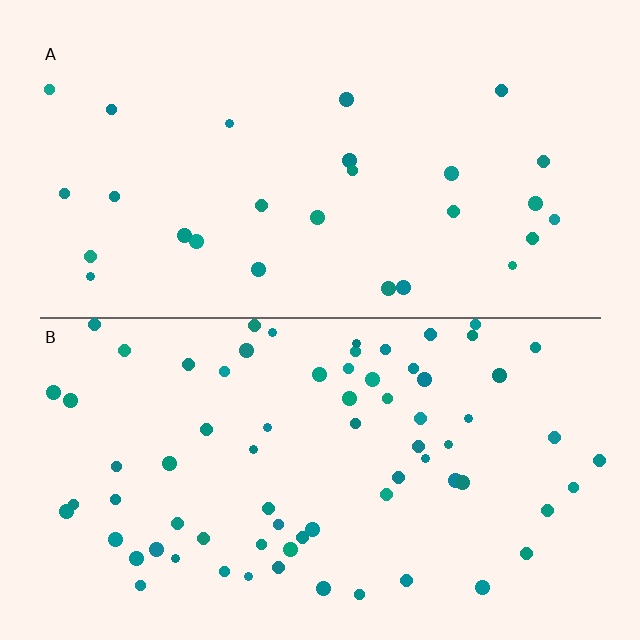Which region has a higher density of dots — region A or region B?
B (the bottom).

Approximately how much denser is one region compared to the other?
Approximately 2.6× — region B over region A.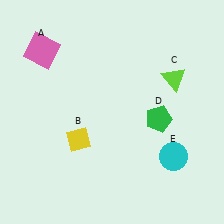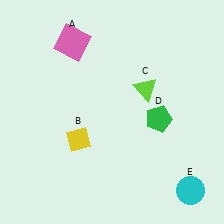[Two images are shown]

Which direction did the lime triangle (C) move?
The lime triangle (C) moved left.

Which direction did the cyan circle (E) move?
The cyan circle (E) moved down.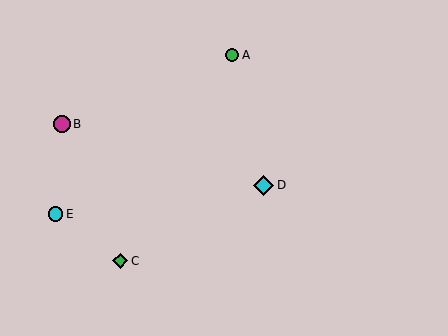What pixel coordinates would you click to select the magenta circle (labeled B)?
Click at (62, 124) to select the magenta circle B.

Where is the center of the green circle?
The center of the green circle is at (232, 55).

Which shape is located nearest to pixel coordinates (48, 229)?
The cyan circle (labeled E) at (55, 214) is nearest to that location.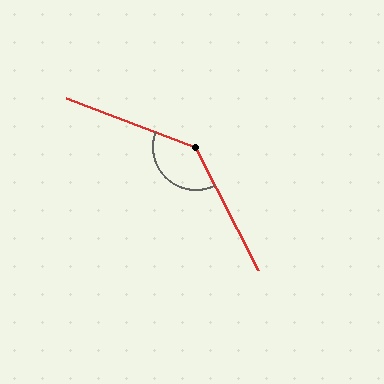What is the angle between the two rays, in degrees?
Approximately 138 degrees.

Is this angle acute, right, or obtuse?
It is obtuse.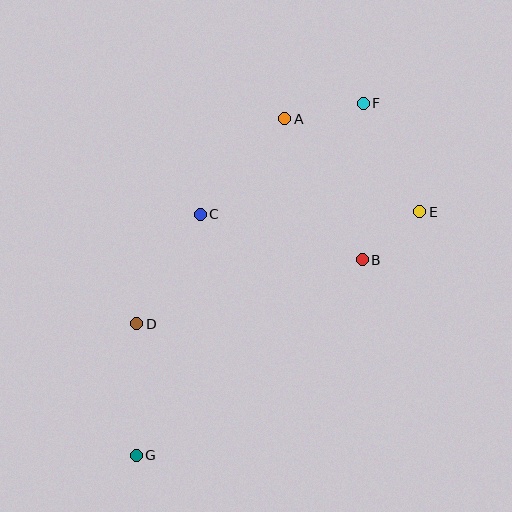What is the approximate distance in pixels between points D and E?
The distance between D and E is approximately 305 pixels.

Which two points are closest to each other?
Points B and E are closest to each other.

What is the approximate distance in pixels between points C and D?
The distance between C and D is approximately 127 pixels.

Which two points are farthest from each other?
Points F and G are farthest from each other.